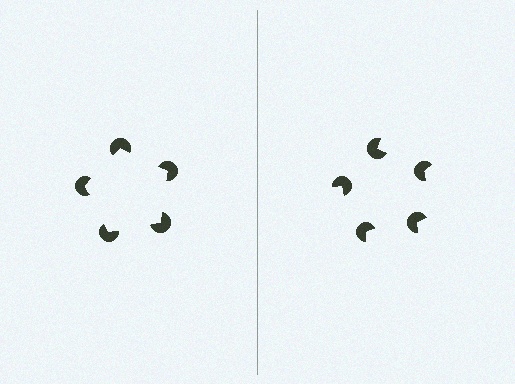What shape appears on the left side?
An illusory pentagon.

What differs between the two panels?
The pac-man discs are positioned identically on both sides; only the wedge orientations differ. On the left they align to a pentagon; on the right they are misaligned.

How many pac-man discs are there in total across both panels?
10 — 5 on each side.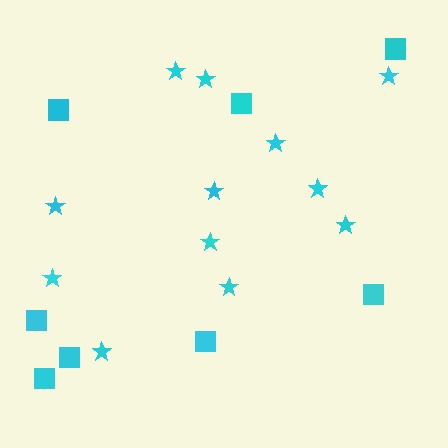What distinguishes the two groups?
There are 2 groups: one group of squares (8) and one group of stars (12).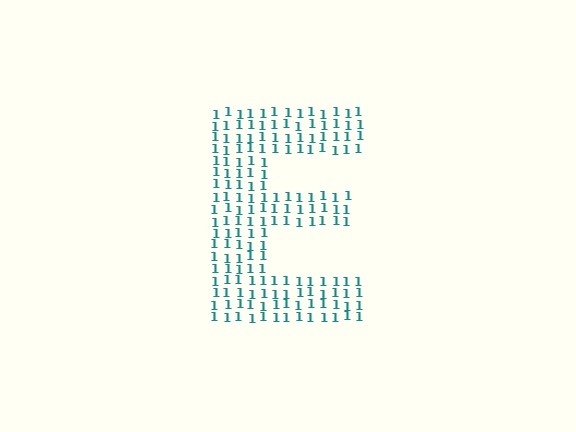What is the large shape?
The large shape is the letter E.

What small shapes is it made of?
It is made of small digit 1's.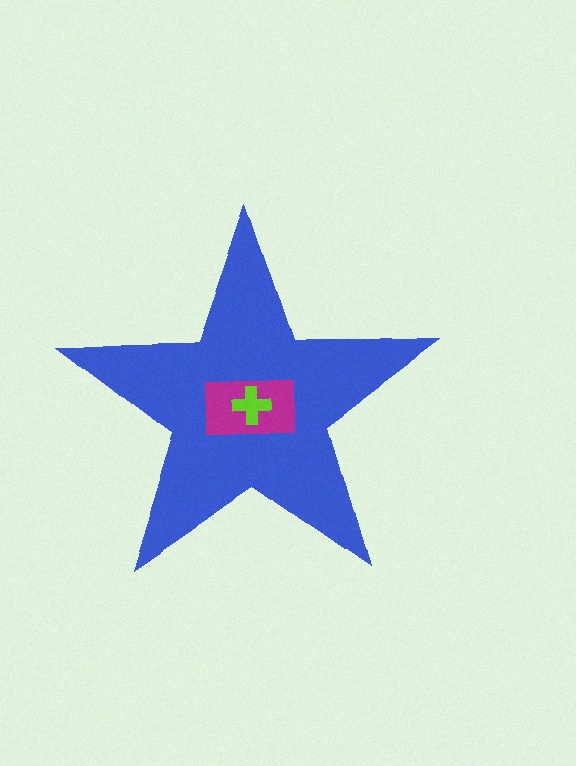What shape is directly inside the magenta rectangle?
The lime cross.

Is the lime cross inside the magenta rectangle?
Yes.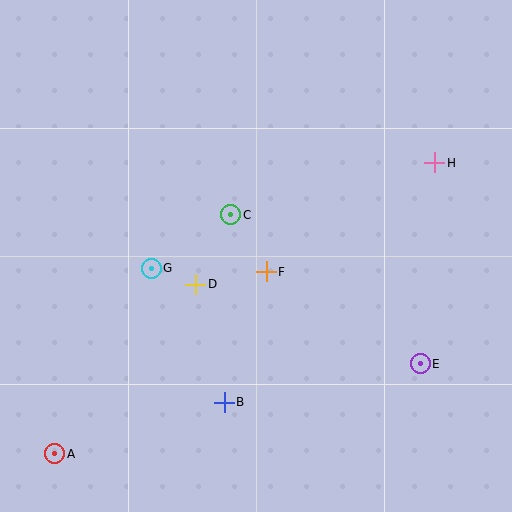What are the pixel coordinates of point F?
Point F is at (266, 272).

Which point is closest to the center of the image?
Point F at (266, 272) is closest to the center.